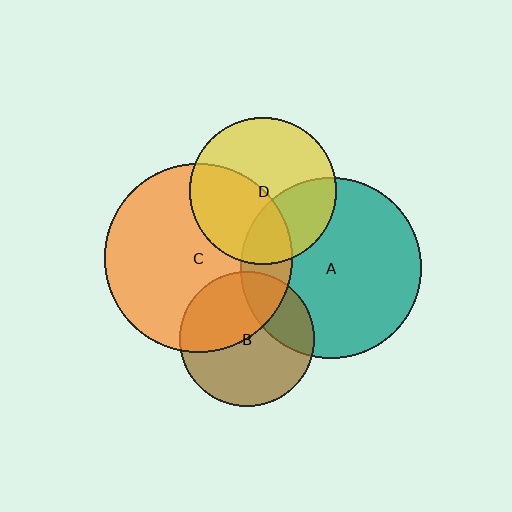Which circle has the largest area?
Circle C (orange).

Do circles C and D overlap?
Yes.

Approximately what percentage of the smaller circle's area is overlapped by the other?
Approximately 45%.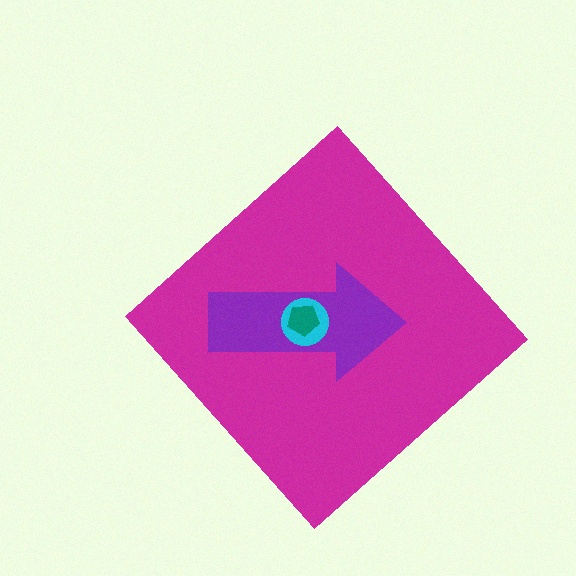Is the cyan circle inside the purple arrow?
Yes.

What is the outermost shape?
The magenta diamond.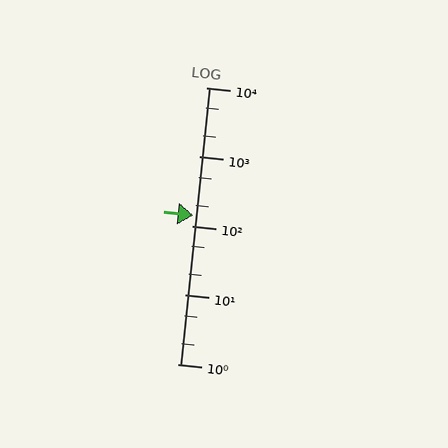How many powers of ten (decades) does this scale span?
The scale spans 4 decades, from 1 to 10000.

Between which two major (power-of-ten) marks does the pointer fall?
The pointer is between 100 and 1000.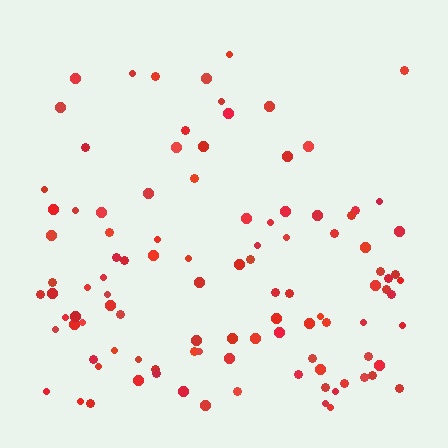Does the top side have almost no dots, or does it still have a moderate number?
Still a moderate number, just noticeably fewer than the bottom.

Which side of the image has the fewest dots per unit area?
The top.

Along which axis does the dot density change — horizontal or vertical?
Vertical.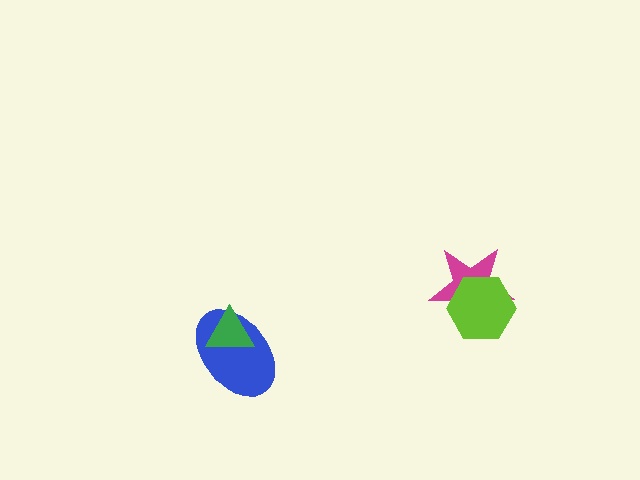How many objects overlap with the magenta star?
1 object overlaps with the magenta star.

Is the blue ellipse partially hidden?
Yes, it is partially covered by another shape.